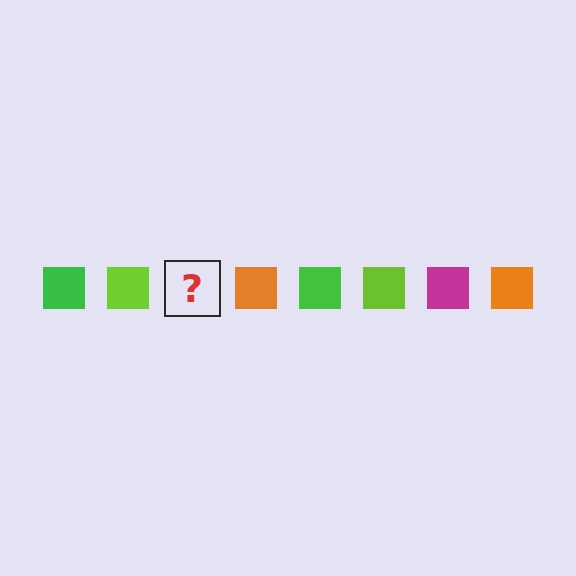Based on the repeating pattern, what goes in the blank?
The blank should be a magenta square.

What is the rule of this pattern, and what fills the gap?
The rule is that the pattern cycles through green, lime, magenta, orange squares. The gap should be filled with a magenta square.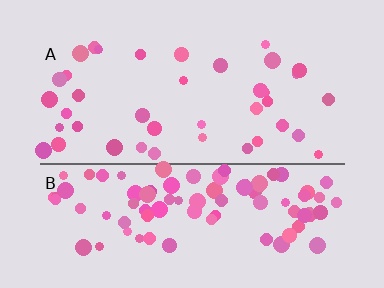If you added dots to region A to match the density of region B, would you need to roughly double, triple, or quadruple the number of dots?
Approximately triple.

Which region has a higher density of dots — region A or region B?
B (the bottom).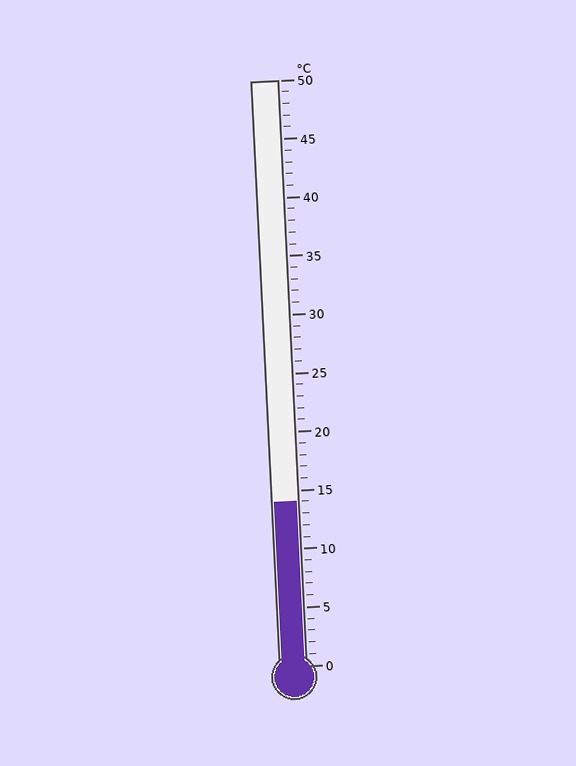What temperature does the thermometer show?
The thermometer shows approximately 14°C.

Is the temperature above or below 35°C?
The temperature is below 35°C.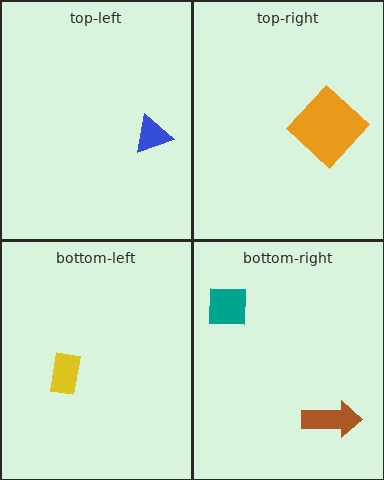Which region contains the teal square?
The bottom-right region.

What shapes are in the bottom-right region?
The teal square, the brown arrow.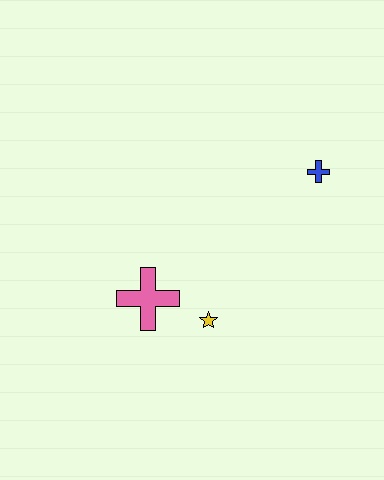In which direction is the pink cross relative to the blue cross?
The pink cross is to the left of the blue cross.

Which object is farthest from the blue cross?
The pink cross is farthest from the blue cross.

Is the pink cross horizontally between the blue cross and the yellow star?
No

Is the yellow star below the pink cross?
Yes